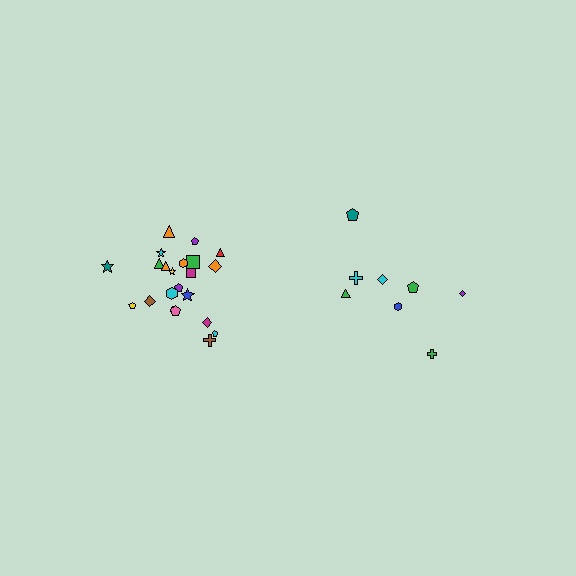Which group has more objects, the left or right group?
The left group.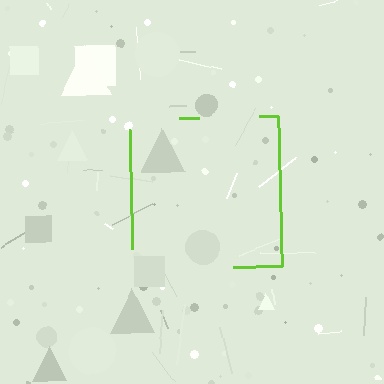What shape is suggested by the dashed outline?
The dashed outline suggests a square.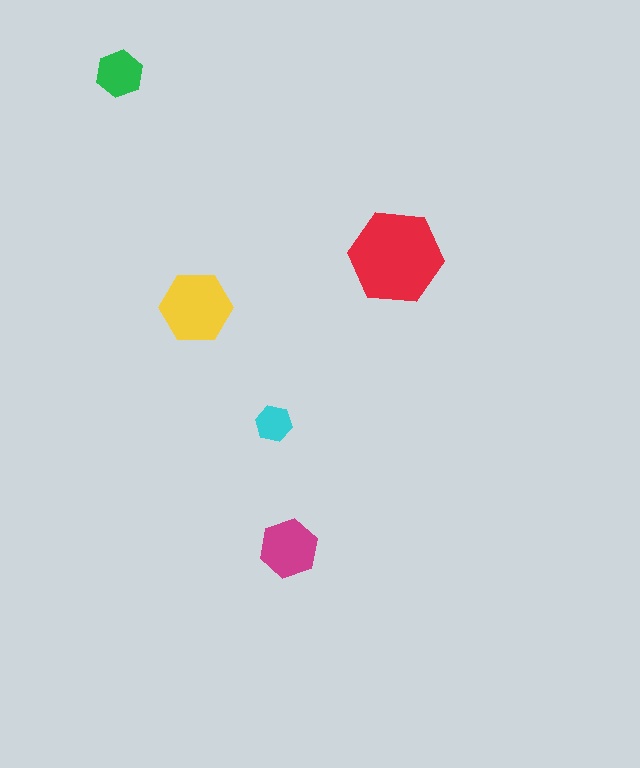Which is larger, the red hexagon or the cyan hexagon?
The red one.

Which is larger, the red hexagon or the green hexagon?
The red one.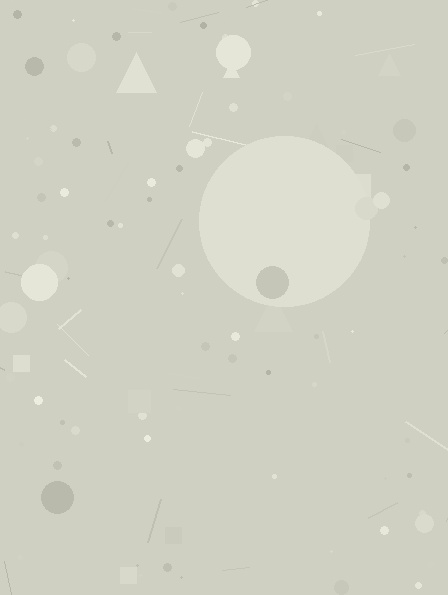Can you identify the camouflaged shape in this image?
The camouflaged shape is a circle.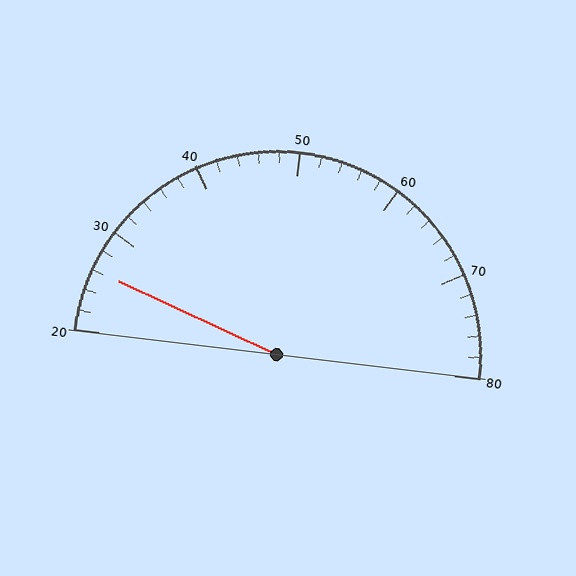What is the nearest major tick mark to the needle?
The nearest major tick mark is 30.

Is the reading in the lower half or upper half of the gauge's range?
The reading is in the lower half of the range (20 to 80).